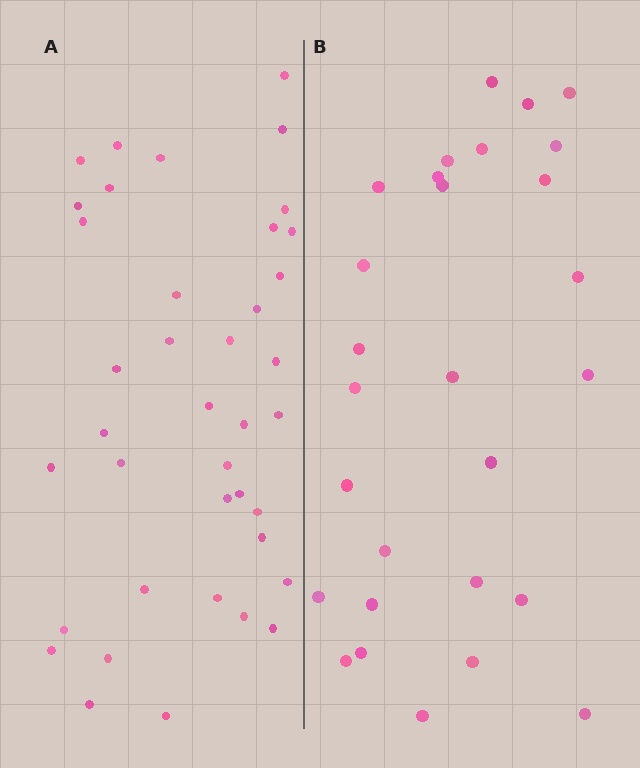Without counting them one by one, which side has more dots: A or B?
Region A (the left region) has more dots.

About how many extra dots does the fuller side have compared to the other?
Region A has roughly 12 or so more dots than region B.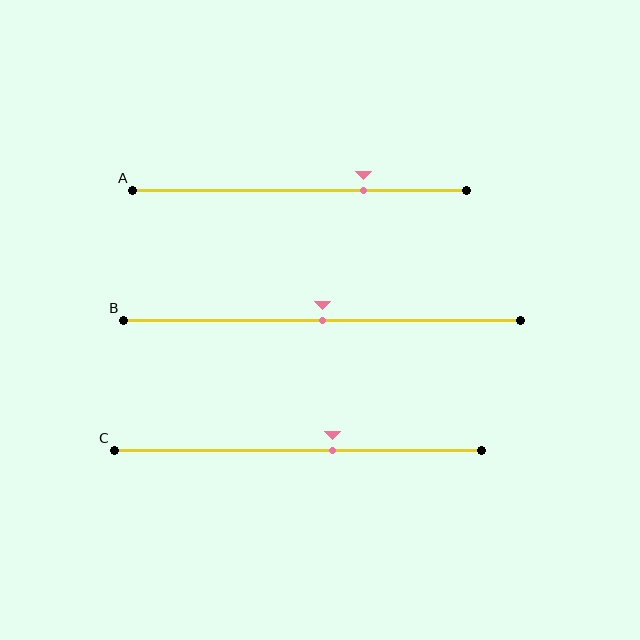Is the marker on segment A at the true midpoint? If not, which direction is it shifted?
No, the marker on segment A is shifted to the right by about 19% of the segment length.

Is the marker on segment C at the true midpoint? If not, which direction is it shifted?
No, the marker on segment C is shifted to the right by about 9% of the segment length.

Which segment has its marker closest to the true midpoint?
Segment B has its marker closest to the true midpoint.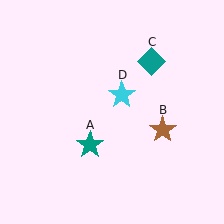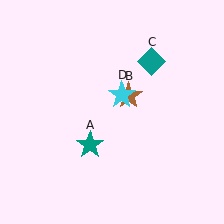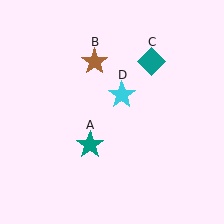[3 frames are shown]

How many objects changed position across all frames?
1 object changed position: brown star (object B).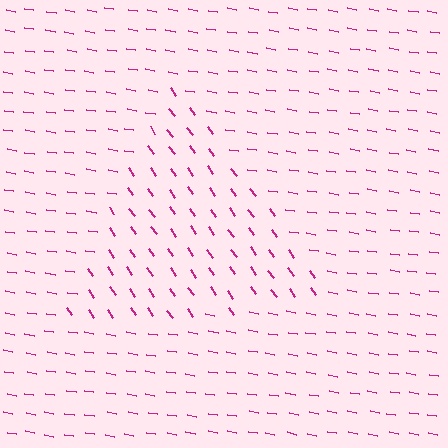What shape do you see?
I see a triangle.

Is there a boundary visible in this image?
Yes, there is a texture boundary formed by a change in line orientation.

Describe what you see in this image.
The image is filled with small magenta line segments. A triangle region in the image has lines oriented differently from the surrounding lines, creating a visible texture boundary.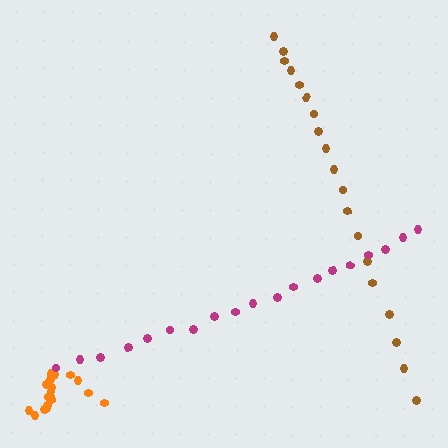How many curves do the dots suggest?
There are 3 distinct paths.